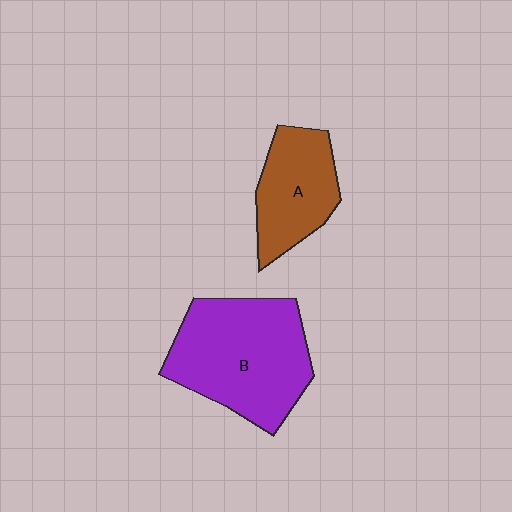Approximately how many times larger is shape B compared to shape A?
Approximately 1.7 times.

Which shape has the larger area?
Shape B (purple).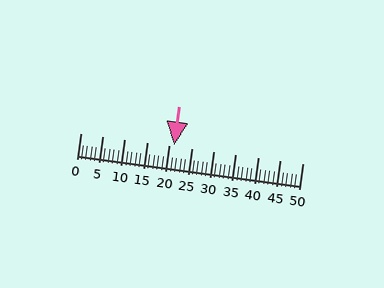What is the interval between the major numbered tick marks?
The major tick marks are spaced 5 units apart.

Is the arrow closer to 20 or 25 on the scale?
The arrow is closer to 20.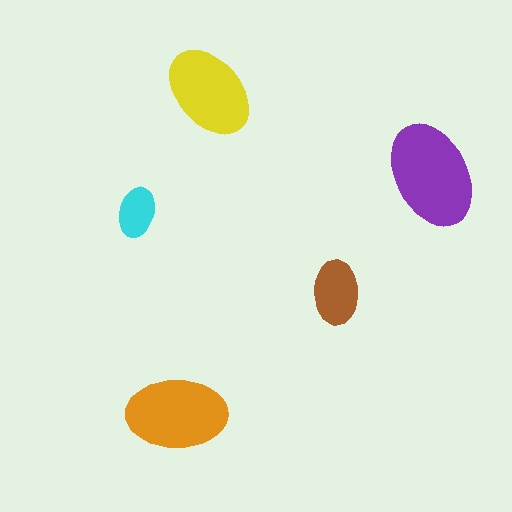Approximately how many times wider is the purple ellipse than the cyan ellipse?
About 2 times wider.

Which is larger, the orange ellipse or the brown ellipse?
The orange one.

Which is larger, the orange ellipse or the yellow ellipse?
The orange one.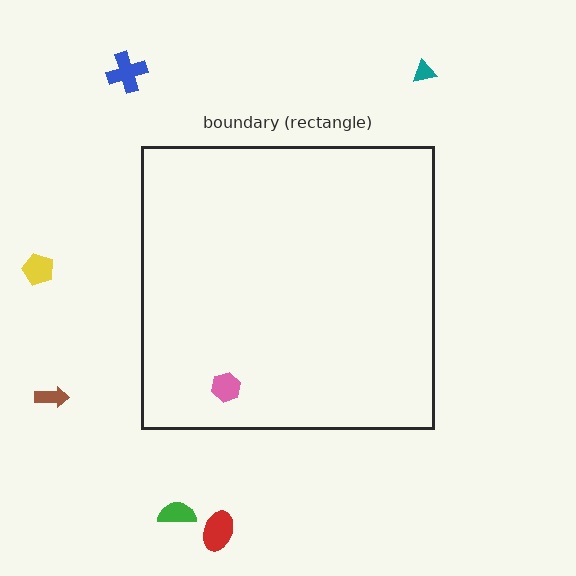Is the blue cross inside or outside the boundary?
Outside.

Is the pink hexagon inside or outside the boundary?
Inside.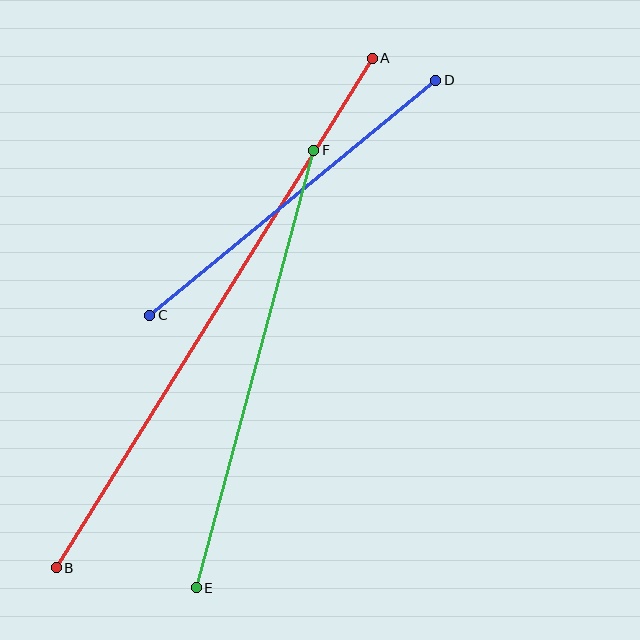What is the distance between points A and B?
The distance is approximately 600 pixels.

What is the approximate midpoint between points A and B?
The midpoint is at approximately (214, 313) pixels.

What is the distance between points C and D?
The distance is approximately 370 pixels.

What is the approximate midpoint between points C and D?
The midpoint is at approximately (293, 198) pixels.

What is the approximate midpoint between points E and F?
The midpoint is at approximately (255, 369) pixels.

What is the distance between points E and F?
The distance is approximately 453 pixels.